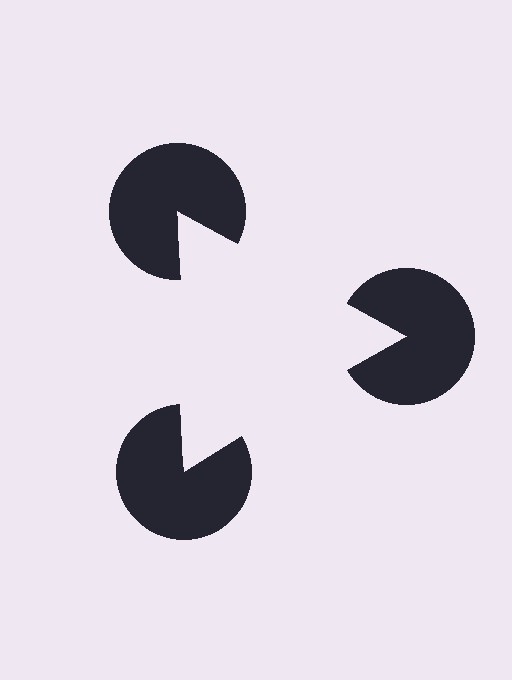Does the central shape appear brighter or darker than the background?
It typically appears slightly brighter than the background, even though no actual brightness change is drawn.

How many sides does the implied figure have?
3 sides.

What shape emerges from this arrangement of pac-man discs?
An illusory triangle — its edges are inferred from the aligned wedge cuts in the pac-man discs, not physically drawn.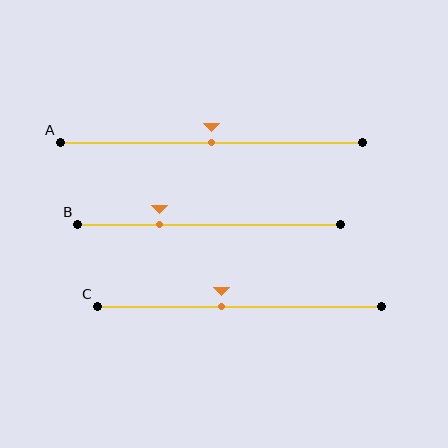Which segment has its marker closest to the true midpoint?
Segment A has its marker closest to the true midpoint.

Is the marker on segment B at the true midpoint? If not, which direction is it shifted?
No, the marker on segment B is shifted to the left by about 19% of the segment length.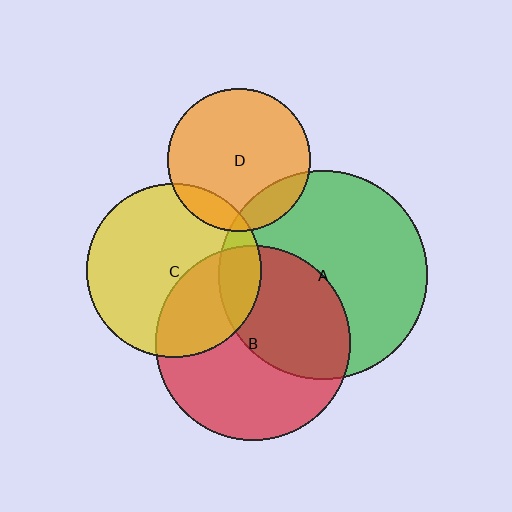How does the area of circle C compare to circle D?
Approximately 1.5 times.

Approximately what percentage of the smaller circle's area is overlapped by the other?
Approximately 10%.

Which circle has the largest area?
Circle A (green).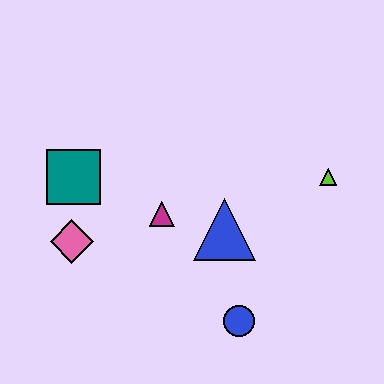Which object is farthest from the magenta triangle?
The lime triangle is farthest from the magenta triangle.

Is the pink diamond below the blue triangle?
Yes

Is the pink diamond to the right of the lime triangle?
No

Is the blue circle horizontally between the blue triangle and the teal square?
No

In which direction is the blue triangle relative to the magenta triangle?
The blue triangle is to the right of the magenta triangle.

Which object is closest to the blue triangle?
The magenta triangle is closest to the blue triangle.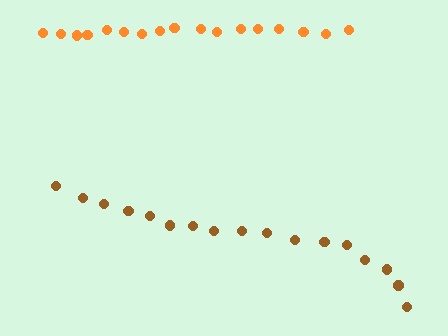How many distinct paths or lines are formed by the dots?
There are 2 distinct paths.